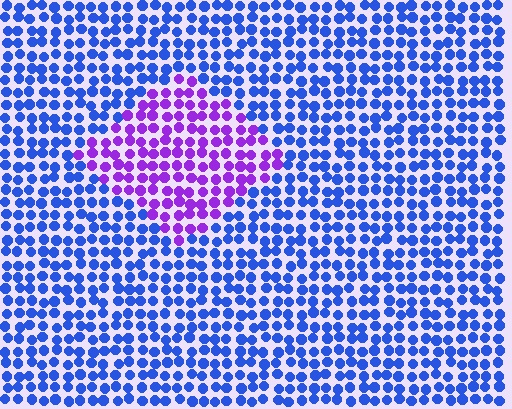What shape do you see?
I see a diamond.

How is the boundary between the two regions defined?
The boundary is defined purely by a slight shift in hue (about 52 degrees). Spacing, size, and orientation are identical on both sides.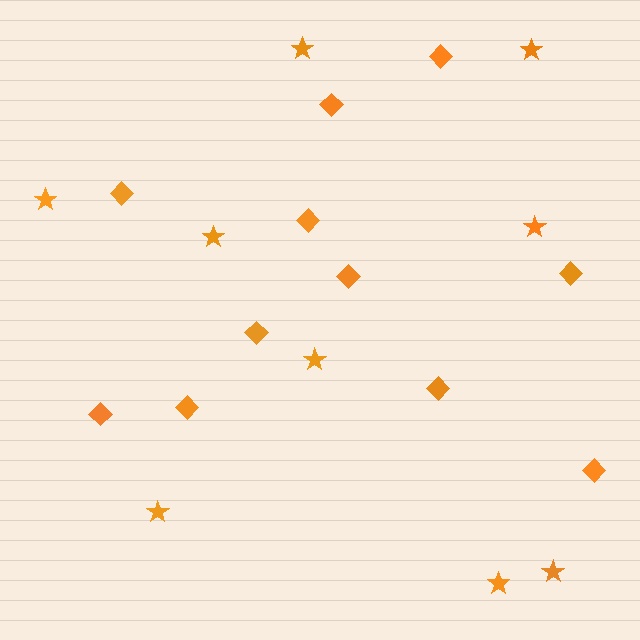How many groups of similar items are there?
There are 2 groups: one group of stars (9) and one group of diamonds (11).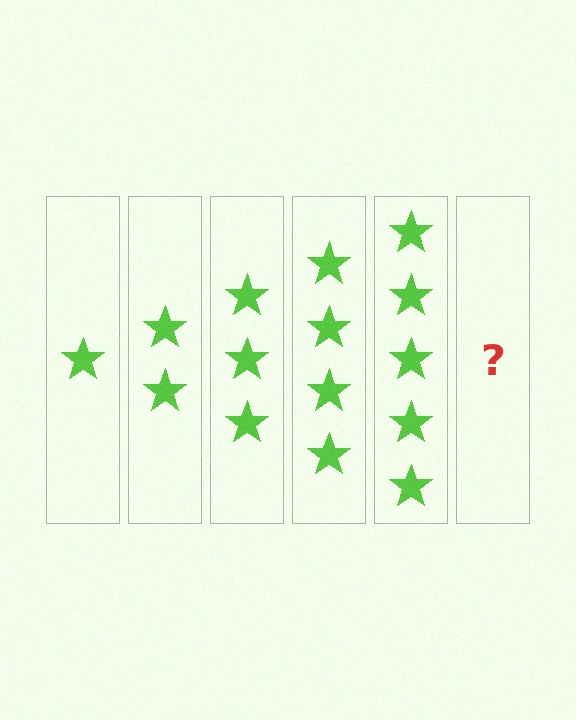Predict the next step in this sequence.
The next step is 6 stars.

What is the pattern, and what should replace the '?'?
The pattern is that each step adds one more star. The '?' should be 6 stars.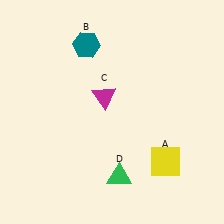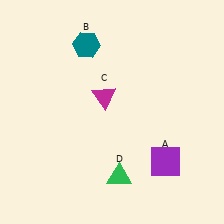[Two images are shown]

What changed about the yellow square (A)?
In Image 1, A is yellow. In Image 2, it changed to purple.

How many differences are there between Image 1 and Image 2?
There is 1 difference between the two images.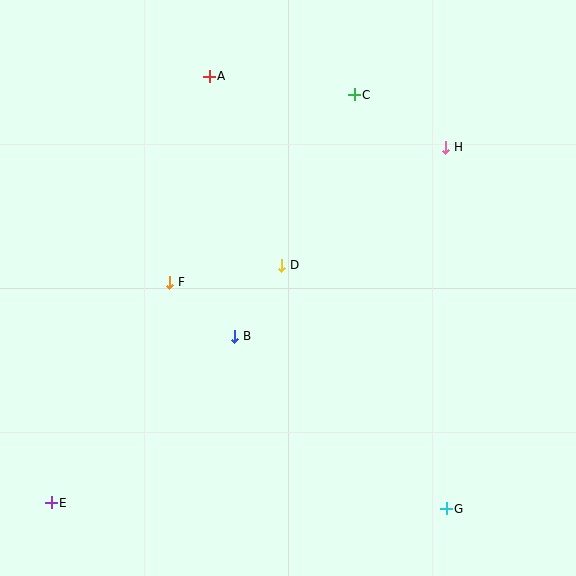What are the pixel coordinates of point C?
Point C is at (354, 95).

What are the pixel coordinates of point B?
Point B is at (235, 336).